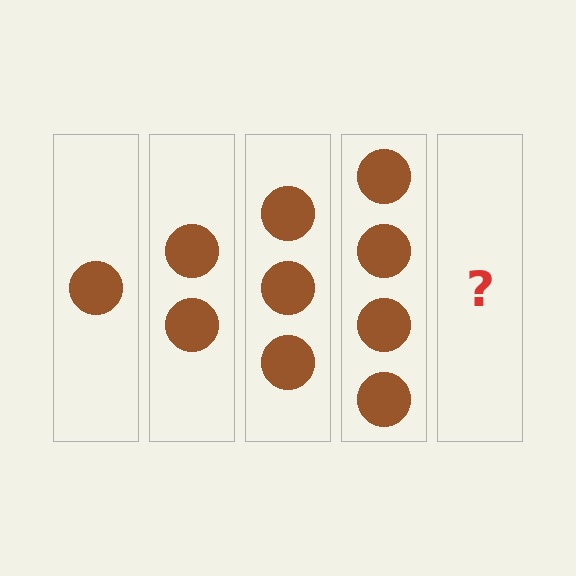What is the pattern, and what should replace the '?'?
The pattern is that each step adds one more circle. The '?' should be 5 circles.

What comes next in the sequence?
The next element should be 5 circles.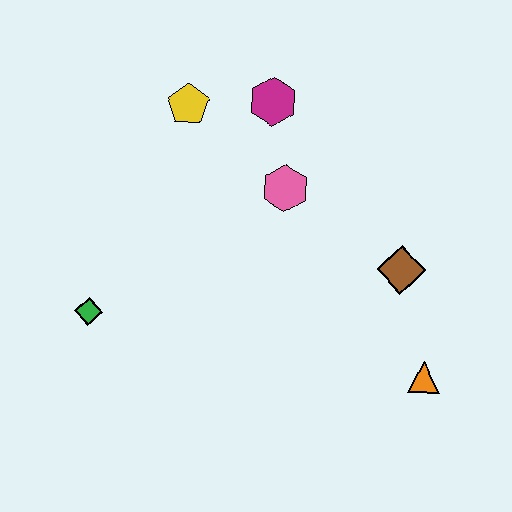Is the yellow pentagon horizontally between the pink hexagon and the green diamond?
Yes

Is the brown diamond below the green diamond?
No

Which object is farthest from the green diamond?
The orange triangle is farthest from the green diamond.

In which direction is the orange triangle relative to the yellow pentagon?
The orange triangle is below the yellow pentagon.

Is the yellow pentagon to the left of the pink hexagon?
Yes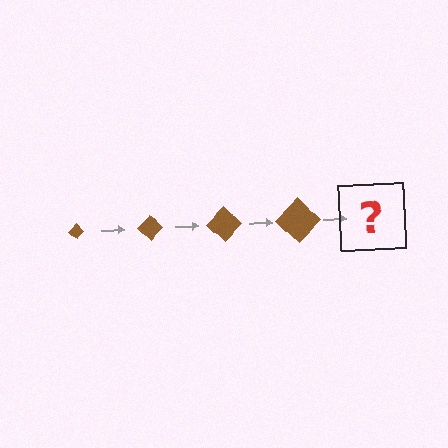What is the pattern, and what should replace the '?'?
The pattern is that the diamond gets progressively larger each step. The '?' should be a brown diamond, larger than the previous one.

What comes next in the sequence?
The next element should be a brown diamond, larger than the previous one.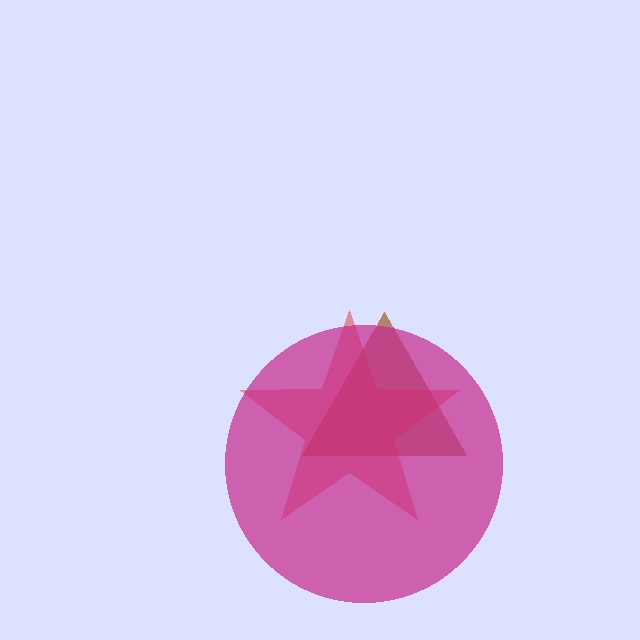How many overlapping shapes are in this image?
There are 3 overlapping shapes in the image.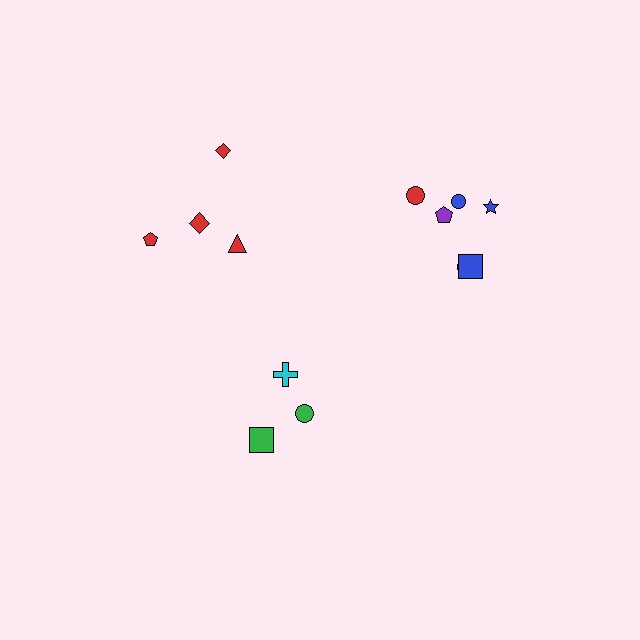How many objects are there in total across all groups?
There are 13 objects.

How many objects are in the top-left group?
There are 4 objects.